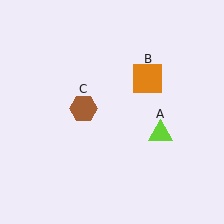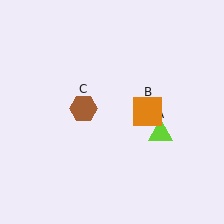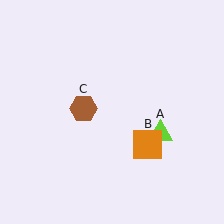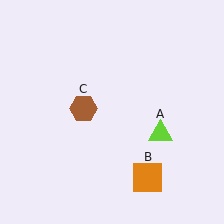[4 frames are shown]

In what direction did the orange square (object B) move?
The orange square (object B) moved down.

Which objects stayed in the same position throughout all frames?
Lime triangle (object A) and brown hexagon (object C) remained stationary.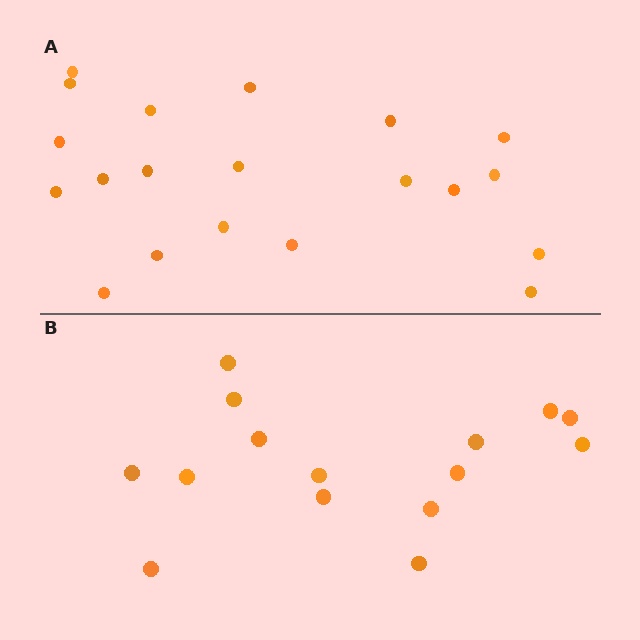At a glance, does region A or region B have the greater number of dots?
Region A (the top region) has more dots.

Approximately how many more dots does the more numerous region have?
Region A has about 5 more dots than region B.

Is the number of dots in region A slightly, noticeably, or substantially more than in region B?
Region A has noticeably more, but not dramatically so. The ratio is roughly 1.3 to 1.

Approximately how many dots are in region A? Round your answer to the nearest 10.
About 20 dots.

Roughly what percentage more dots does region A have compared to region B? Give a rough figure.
About 35% more.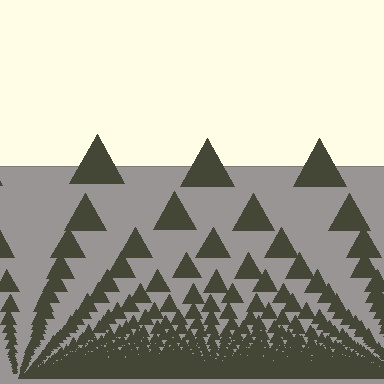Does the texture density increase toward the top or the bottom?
Density increases toward the bottom.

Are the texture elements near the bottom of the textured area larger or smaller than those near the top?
Smaller. The gradient is inverted — elements near the bottom are smaller and denser.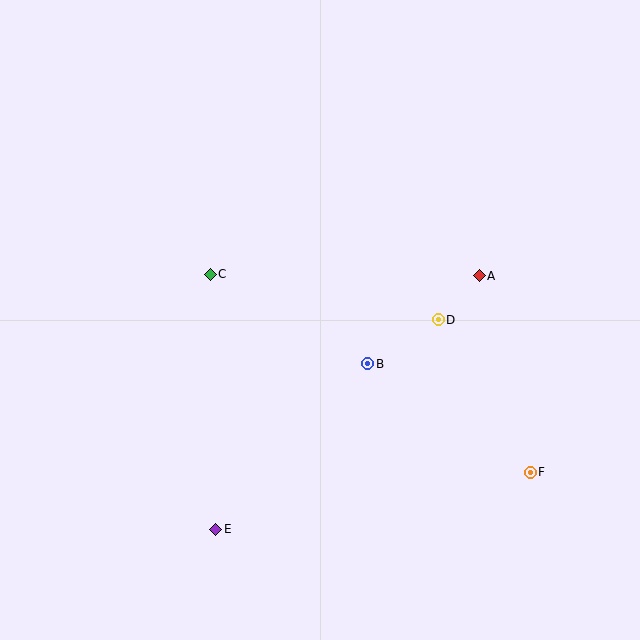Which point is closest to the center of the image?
Point B at (368, 364) is closest to the center.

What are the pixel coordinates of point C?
Point C is at (210, 275).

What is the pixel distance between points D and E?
The distance between D and E is 305 pixels.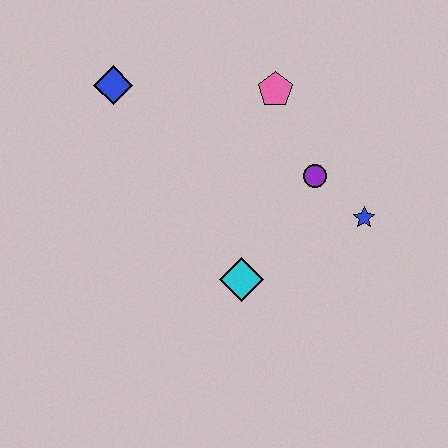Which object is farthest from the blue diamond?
The blue star is farthest from the blue diamond.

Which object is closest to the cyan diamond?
The purple circle is closest to the cyan diamond.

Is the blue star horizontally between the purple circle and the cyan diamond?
No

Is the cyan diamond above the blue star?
No